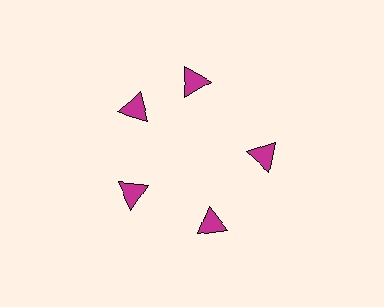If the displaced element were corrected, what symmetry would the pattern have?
It would have 5-fold rotational symmetry — the pattern would map onto itself every 72 degrees.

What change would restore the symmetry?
The symmetry would be restored by rotating it back into even spacing with its neighbors so that all 5 triangles sit at equal angles and equal distance from the center.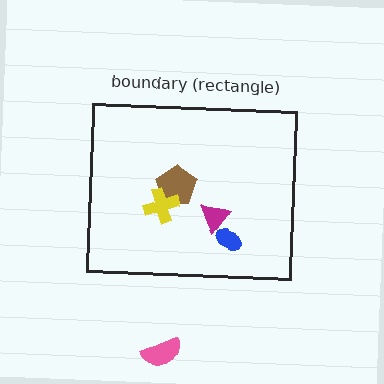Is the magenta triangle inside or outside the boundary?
Inside.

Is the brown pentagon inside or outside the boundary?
Inside.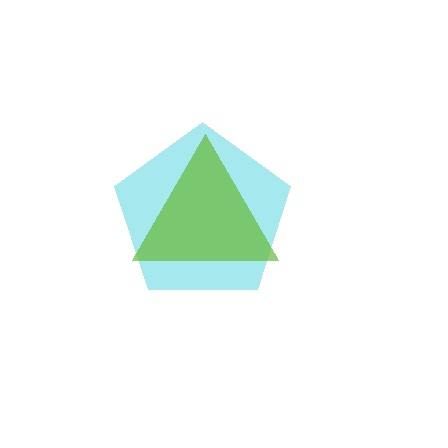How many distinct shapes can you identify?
There are 2 distinct shapes: a cyan pentagon, a lime triangle.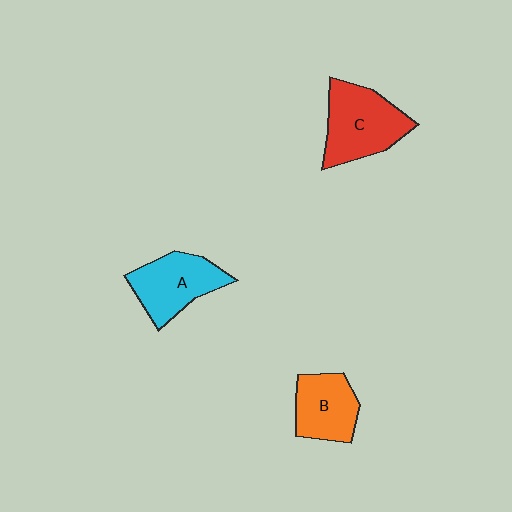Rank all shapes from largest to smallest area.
From largest to smallest: C (red), A (cyan), B (orange).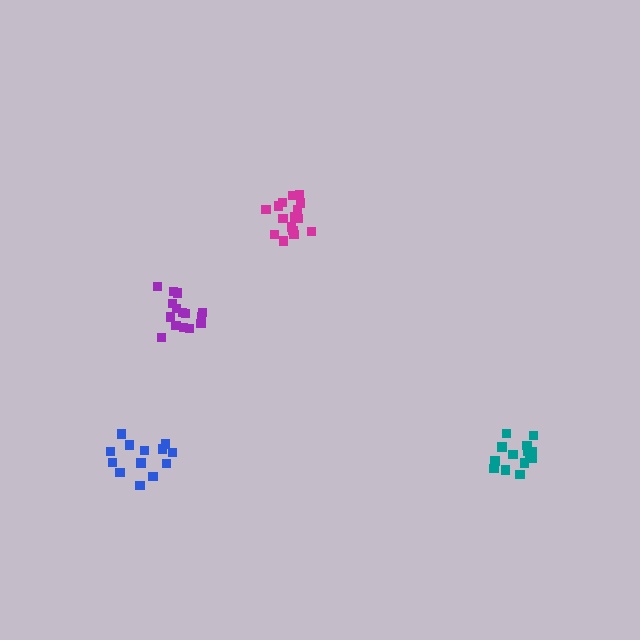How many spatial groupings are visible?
There are 4 spatial groupings.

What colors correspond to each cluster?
The clusters are colored: magenta, blue, teal, purple.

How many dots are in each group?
Group 1: 16 dots, Group 2: 13 dots, Group 3: 14 dots, Group 4: 15 dots (58 total).